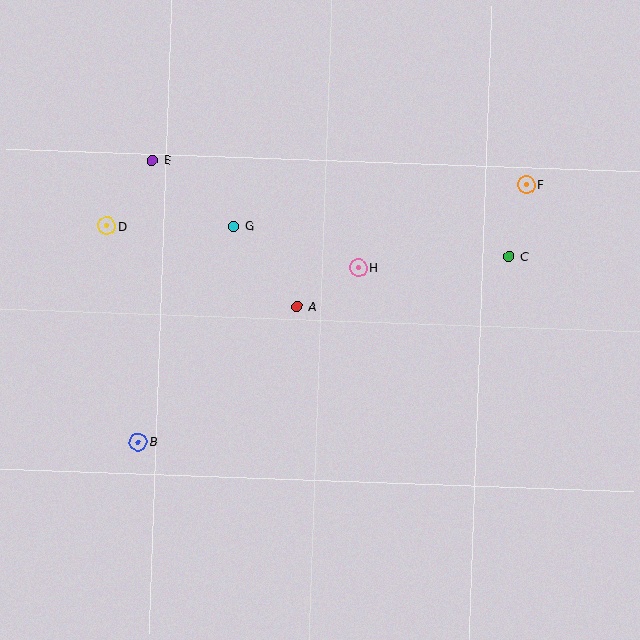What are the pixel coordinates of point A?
Point A is at (297, 306).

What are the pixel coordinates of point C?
Point C is at (509, 257).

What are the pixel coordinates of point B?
Point B is at (138, 442).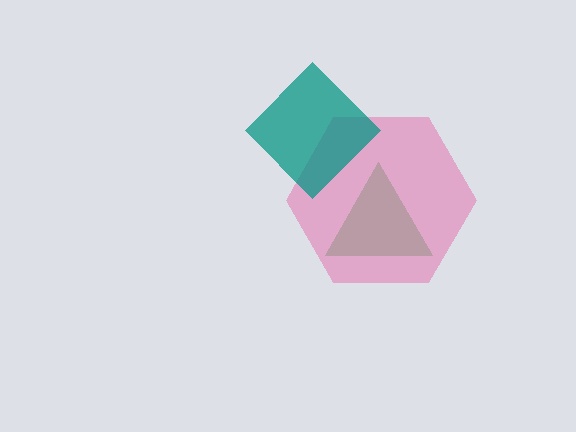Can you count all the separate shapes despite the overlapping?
Yes, there are 3 separate shapes.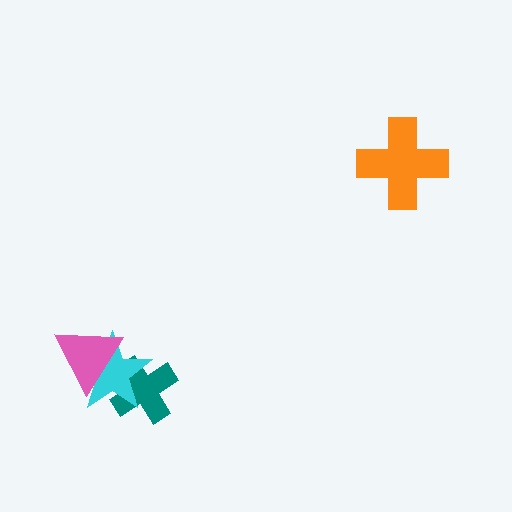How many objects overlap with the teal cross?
2 objects overlap with the teal cross.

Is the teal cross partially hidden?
Yes, it is partially covered by another shape.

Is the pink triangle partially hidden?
No, no other shape covers it.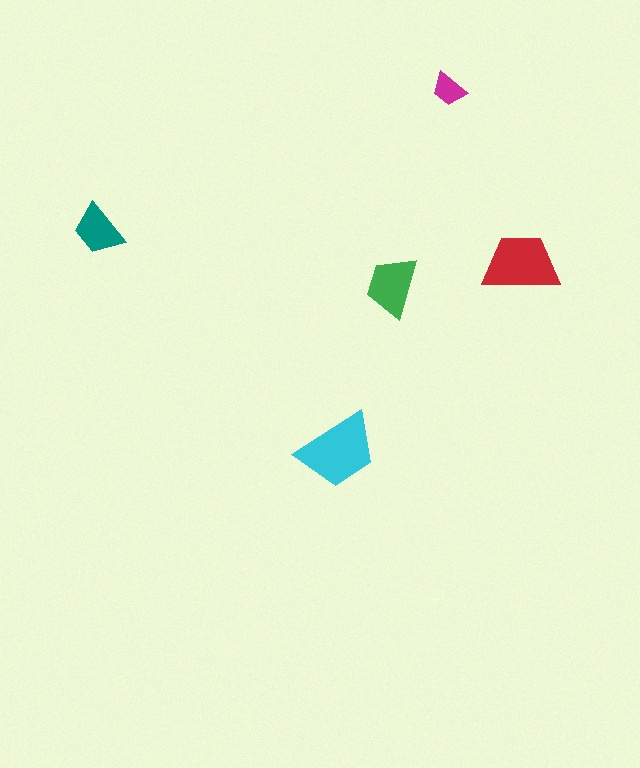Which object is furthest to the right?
The red trapezoid is rightmost.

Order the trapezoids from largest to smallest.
the cyan one, the red one, the green one, the teal one, the magenta one.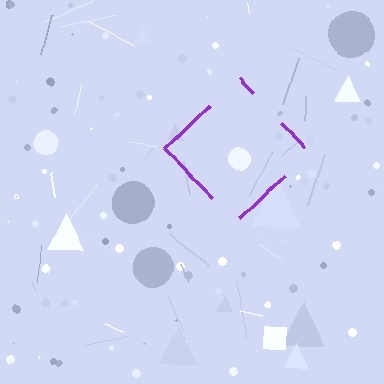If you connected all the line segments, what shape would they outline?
They would outline a diamond.